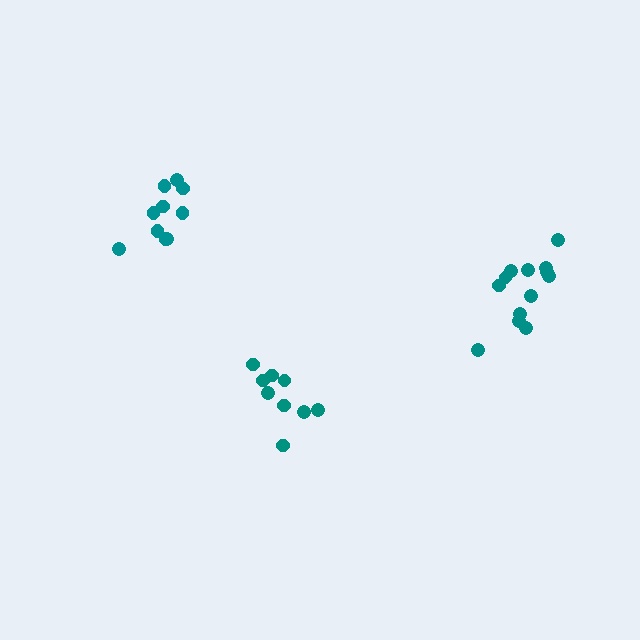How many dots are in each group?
Group 1: 10 dots, Group 2: 9 dots, Group 3: 13 dots (32 total).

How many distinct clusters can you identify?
There are 3 distinct clusters.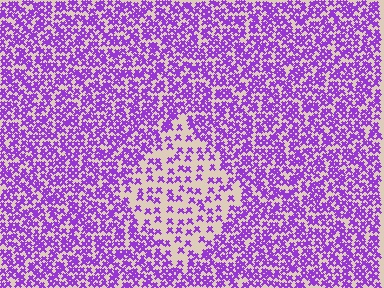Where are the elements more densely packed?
The elements are more densely packed outside the diamond boundary.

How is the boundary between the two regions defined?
The boundary is defined by a change in element density (approximately 2.4x ratio). All elements are the same color, size, and shape.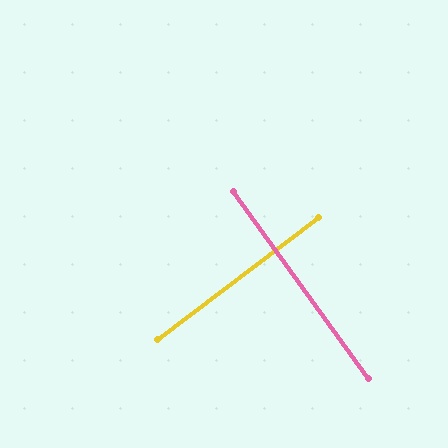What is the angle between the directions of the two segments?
Approximately 89 degrees.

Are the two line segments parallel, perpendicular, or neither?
Perpendicular — they meet at approximately 89°.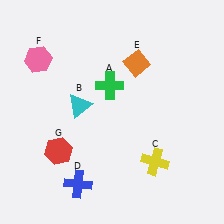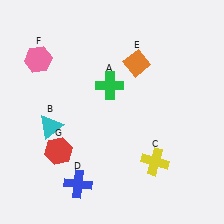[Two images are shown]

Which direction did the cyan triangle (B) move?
The cyan triangle (B) moved left.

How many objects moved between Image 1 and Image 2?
1 object moved between the two images.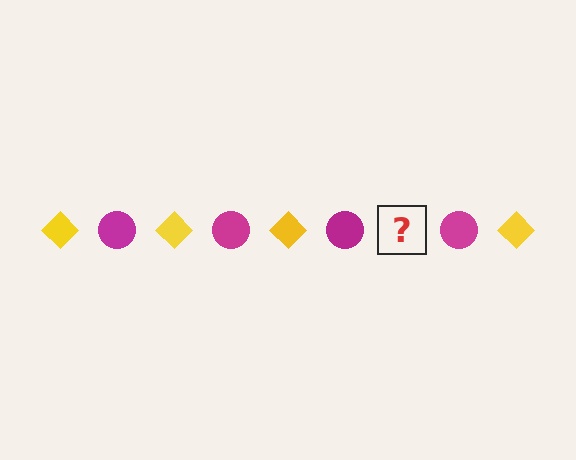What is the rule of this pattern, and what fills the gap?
The rule is that the pattern alternates between yellow diamond and magenta circle. The gap should be filled with a yellow diamond.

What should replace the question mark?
The question mark should be replaced with a yellow diamond.